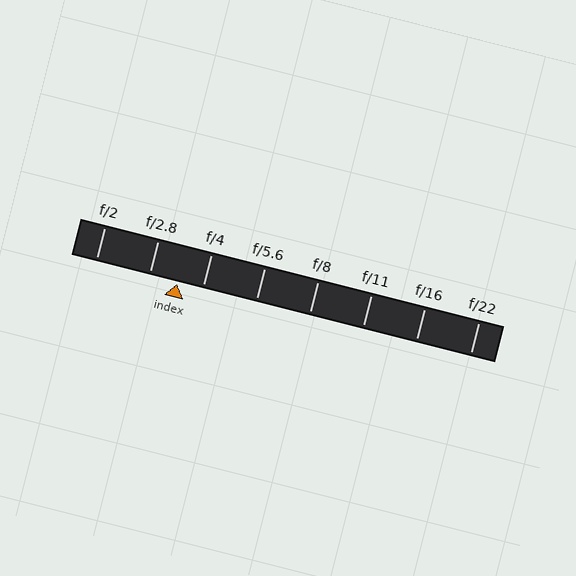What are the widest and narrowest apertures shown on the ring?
The widest aperture shown is f/2 and the narrowest is f/22.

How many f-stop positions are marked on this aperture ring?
There are 8 f-stop positions marked.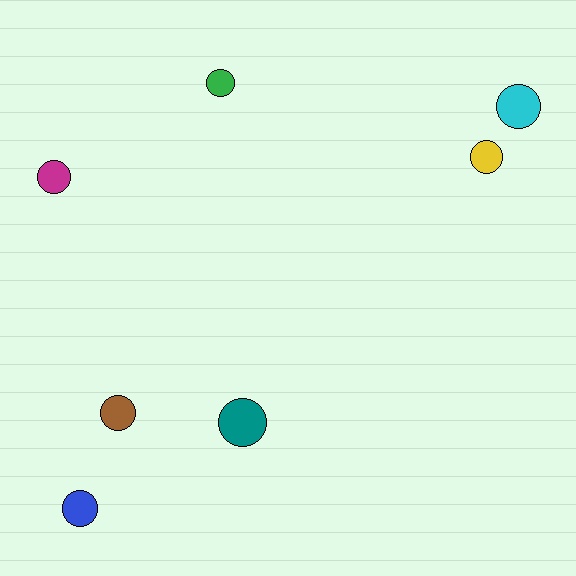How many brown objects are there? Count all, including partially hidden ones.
There is 1 brown object.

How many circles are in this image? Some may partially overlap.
There are 7 circles.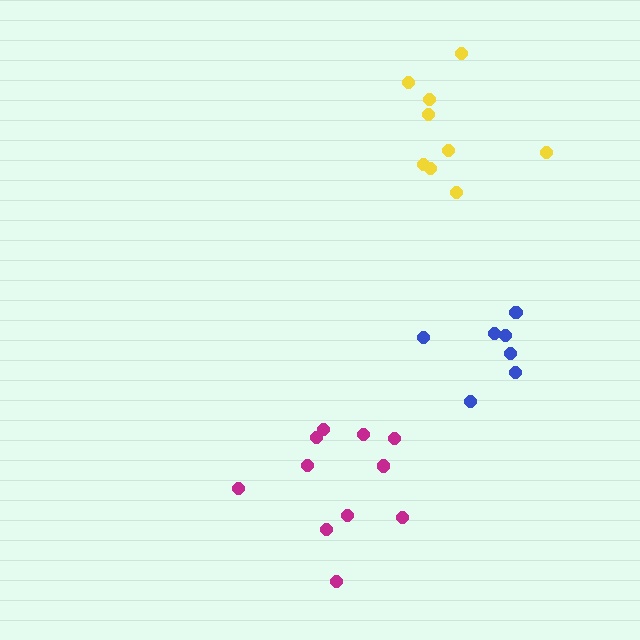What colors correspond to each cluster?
The clusters are colored: magenta, yellow, blue.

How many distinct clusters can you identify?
There are 3 distinct clusters.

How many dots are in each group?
Group 1: 11 dots, Group 2: 9 dots, Group 3: 7 dots (27 total).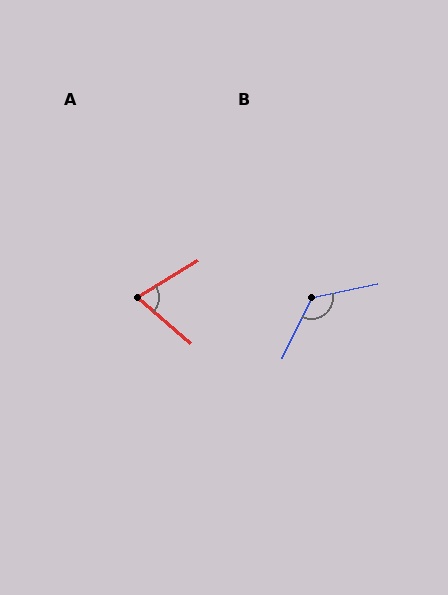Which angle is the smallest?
A, at approximately 72 degrees.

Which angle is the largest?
B, at approximately 128 degrees.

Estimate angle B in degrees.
Approximately 128 degrees.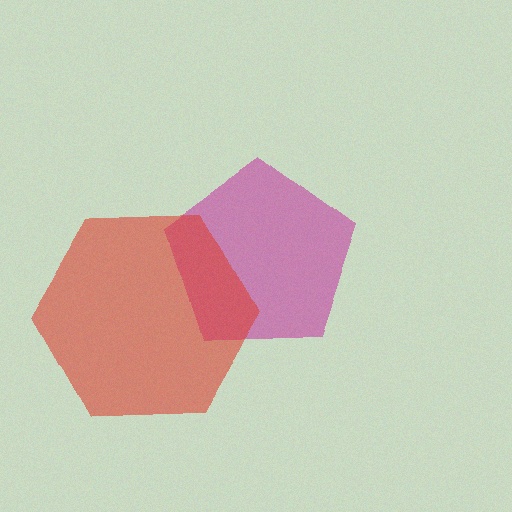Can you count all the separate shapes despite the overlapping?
Yes, there are 2 separate shapes.